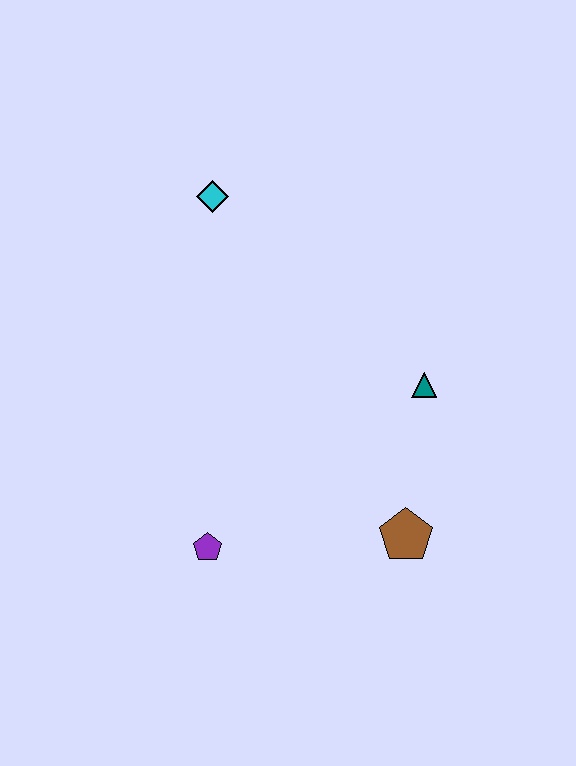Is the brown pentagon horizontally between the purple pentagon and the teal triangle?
Yes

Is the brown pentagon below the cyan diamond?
Yes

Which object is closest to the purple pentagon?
The brown pentagon is closest to the purple pentagon.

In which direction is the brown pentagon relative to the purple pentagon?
The brown pentagon is to the right of the purple pentagon.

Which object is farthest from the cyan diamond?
The brown pentagon is farthest from the cyan diamond.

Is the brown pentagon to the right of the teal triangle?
No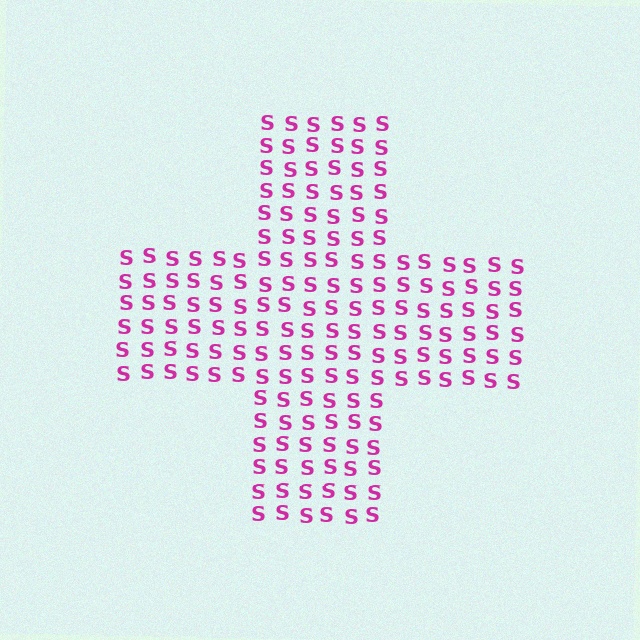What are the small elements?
The small elements are letter S's.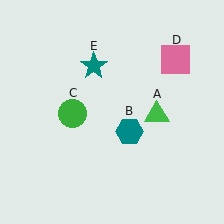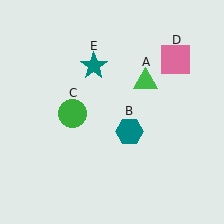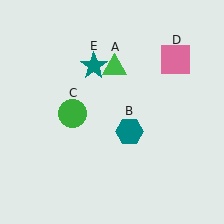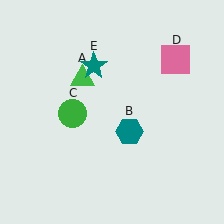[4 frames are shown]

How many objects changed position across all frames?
1 object changed position: green triangle (object A).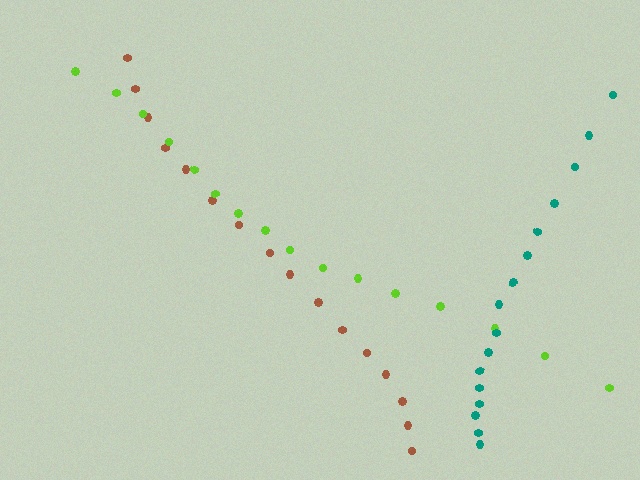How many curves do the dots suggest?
There are 3 distinct paths.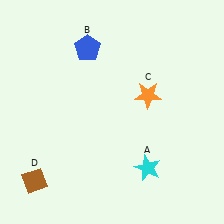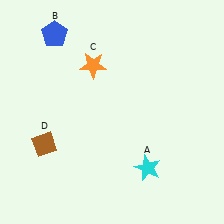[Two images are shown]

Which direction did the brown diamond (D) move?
The brown diamond (D) moved up.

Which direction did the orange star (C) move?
The orange star (C) moved left.